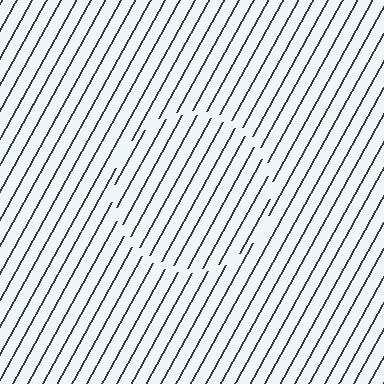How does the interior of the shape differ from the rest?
The interior of the shape contains the same grating, shifted by half a period — the contour is defined by the phase discontinuity where line-ends from the inner and outer gratings abut.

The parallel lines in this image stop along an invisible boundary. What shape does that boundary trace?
An illusory circle. The interior of the shape contains the same grating, shifted by half a period — the contour is defined by the phase discontinuity where line-ends from the inner and outer gratings abut.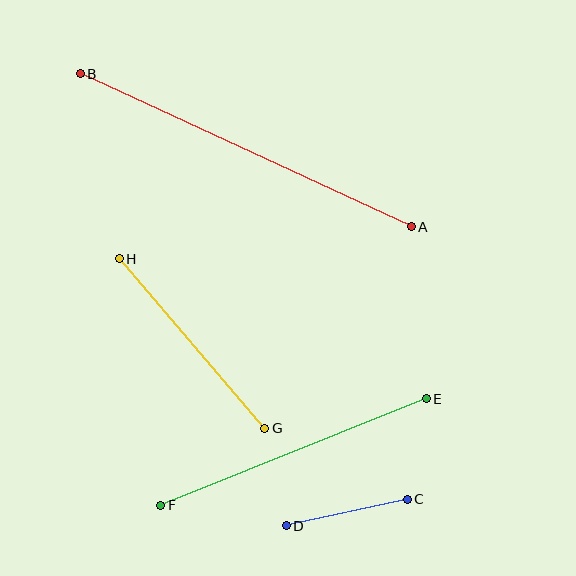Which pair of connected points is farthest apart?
Points A and B are farthest apart.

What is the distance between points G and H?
The distance is approximately 224 pixels.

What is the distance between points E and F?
The distance is approximately 286 pixels.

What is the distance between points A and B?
The distance is approximately 365 pixels.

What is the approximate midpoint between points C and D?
The midpoint is at approximately (347, 512) pixels.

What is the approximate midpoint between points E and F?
The midpoint is at approximately (293, 452) pixels.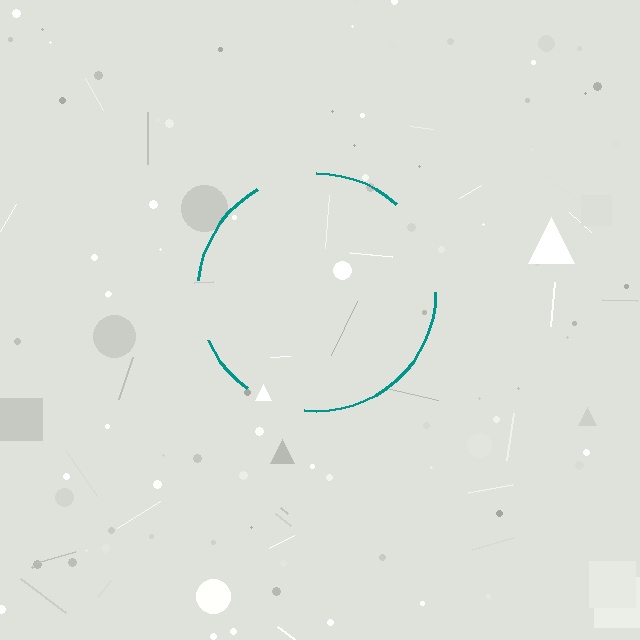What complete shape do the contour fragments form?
The contour fragments form a circle.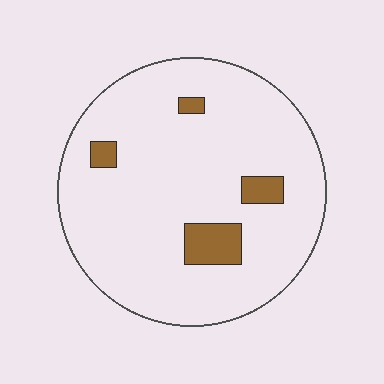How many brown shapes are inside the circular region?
4.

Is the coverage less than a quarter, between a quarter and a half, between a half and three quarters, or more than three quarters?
Less than a quarter.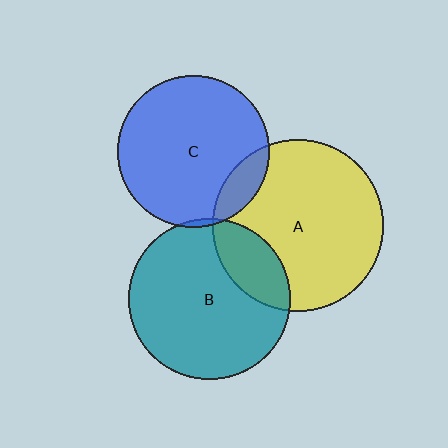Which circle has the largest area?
Circle A (yellow).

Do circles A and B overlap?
Yes.